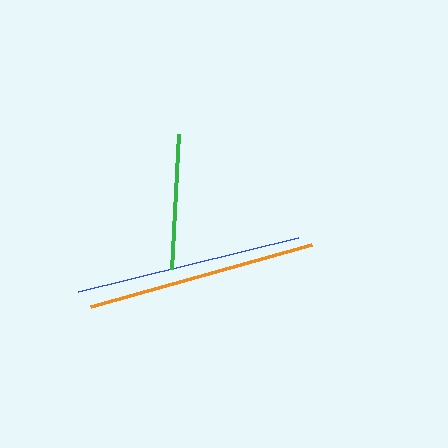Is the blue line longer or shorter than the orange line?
The orange line is longer than the blue line.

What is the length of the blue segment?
The blue segment is approximately 227 pixels long.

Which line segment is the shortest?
The green line is the shortest at approximately 136 pixels.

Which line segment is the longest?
The orange line is the longest at approximately 230 pixels.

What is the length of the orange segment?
The orange segment is approximately 230 pixels long.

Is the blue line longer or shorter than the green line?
The blue line is longer than the green line.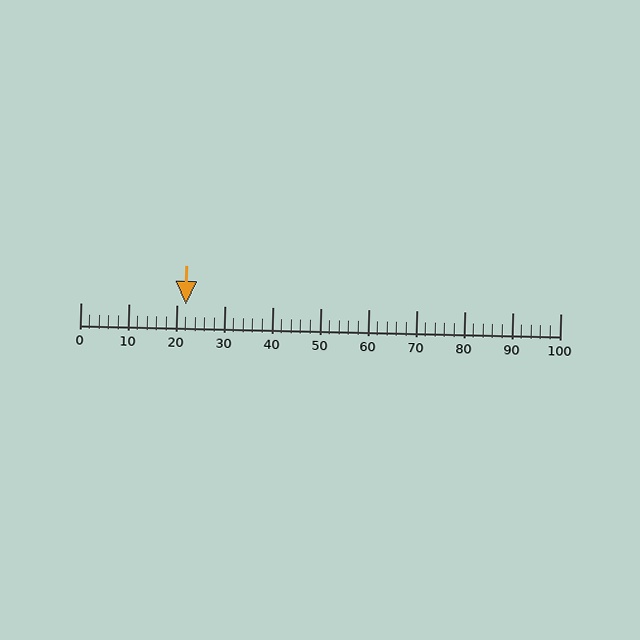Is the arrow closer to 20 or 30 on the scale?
The arrow is closer to 20.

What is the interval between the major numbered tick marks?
The major tick marks are spaced 10 units apart.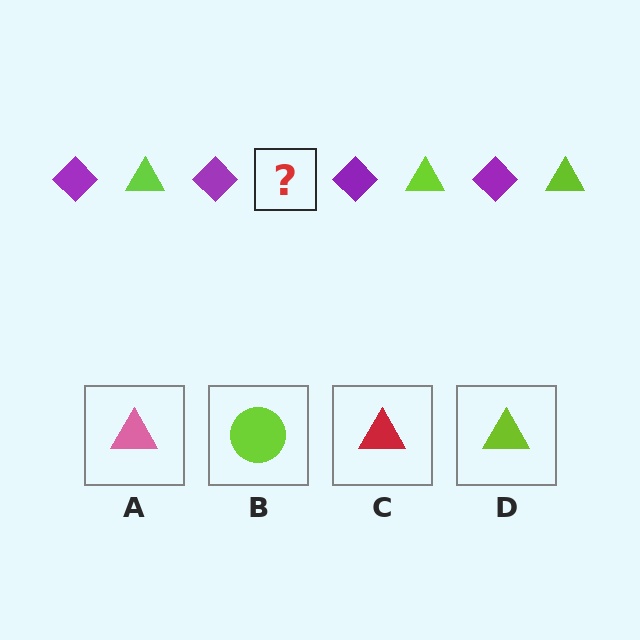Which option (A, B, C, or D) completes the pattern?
D.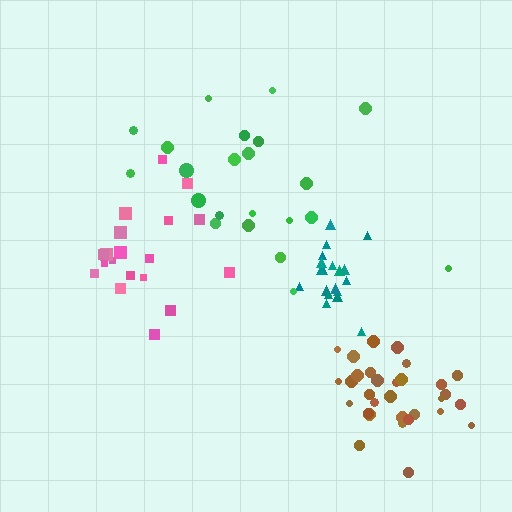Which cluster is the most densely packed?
Teal.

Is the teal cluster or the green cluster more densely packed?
Teal.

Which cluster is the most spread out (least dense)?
Green.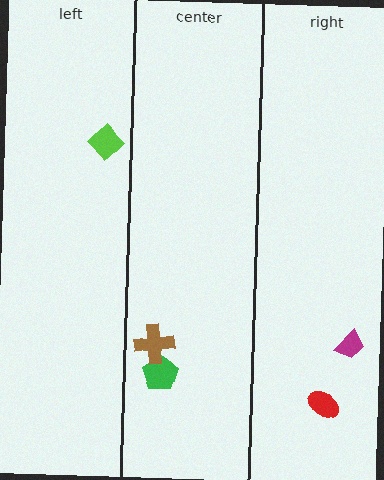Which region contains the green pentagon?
The center region.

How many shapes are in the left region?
1.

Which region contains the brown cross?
The center region.